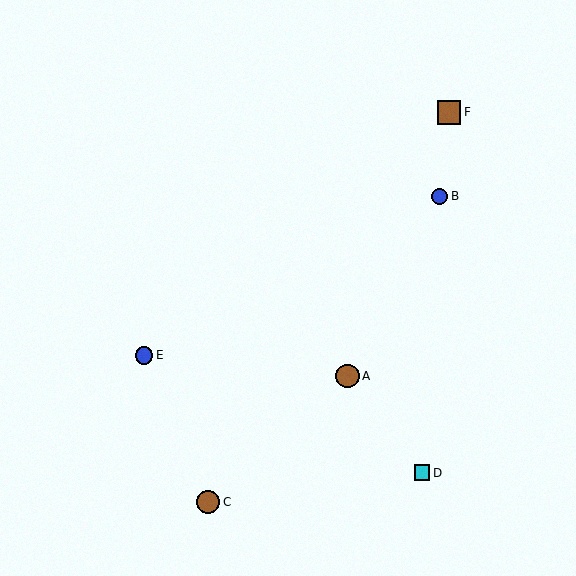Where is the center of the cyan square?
The center of the cyan square is at (422, 473).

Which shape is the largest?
The brown circle (labeled A) is the largest.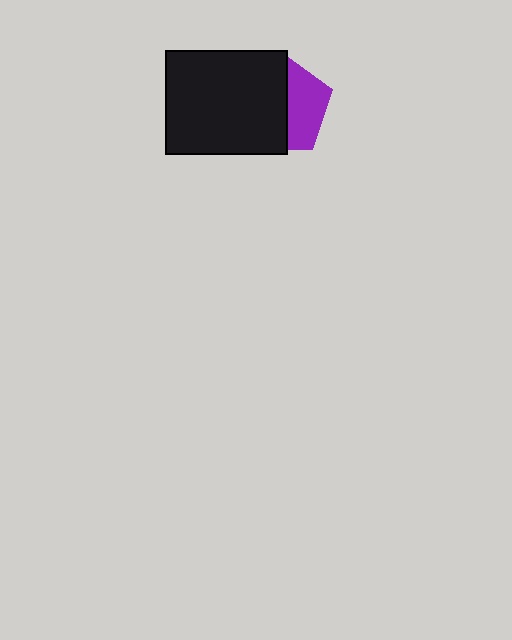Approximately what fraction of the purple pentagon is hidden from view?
Roughly 58% of the purple pentagon is hidden behind the black rectangle.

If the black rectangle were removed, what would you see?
You would see the complete purple pentagon.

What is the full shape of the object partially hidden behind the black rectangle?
The partially hidden object is a purple pentagon.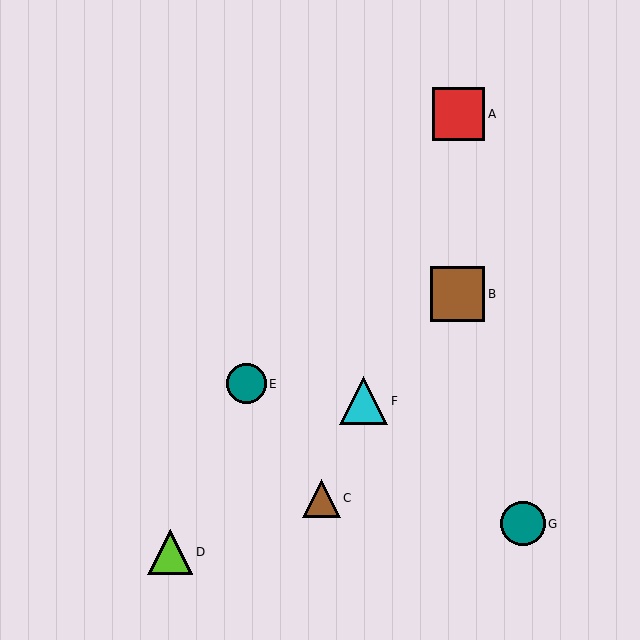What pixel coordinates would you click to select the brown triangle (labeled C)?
Click at (321, 498) to select the brown triangle C.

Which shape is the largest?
The brown square (labeled B) is the largest.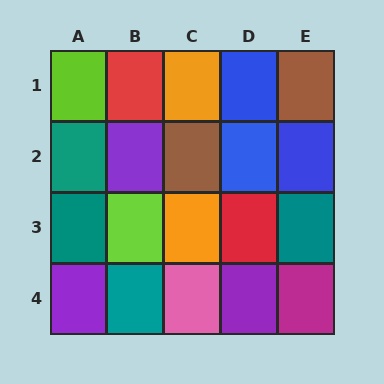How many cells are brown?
2 cells are brown.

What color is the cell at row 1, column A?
Lime.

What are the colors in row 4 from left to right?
Purple, teal, pink, purple, magenta.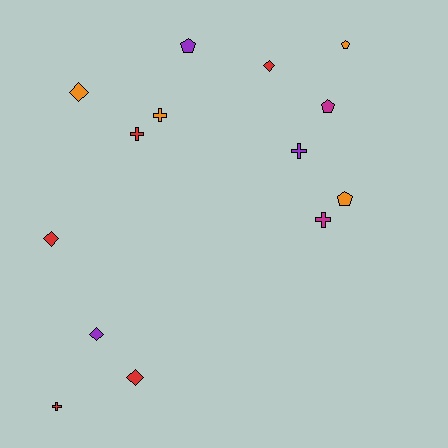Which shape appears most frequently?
Diamond, with 5 objects.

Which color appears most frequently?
Red, with 5 objects.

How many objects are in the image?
There are 14 objects.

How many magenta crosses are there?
There is 1 magenta cross.